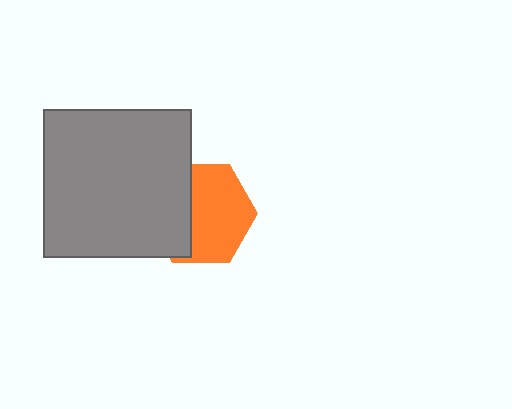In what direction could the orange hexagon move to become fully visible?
The orange hexagon could move right. That would shift it out from behind the gray square entirely.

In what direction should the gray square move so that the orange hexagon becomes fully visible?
The gray square should move left. That is the shortest direction to clear the overlap and leave the orange hexagon fully visible.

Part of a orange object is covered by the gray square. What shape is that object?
It is a hexagon.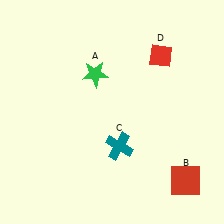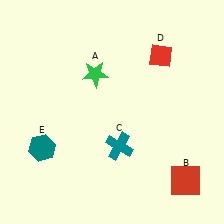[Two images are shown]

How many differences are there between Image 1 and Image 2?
There is 1 difference between the two images.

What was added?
A teal hexagon (E) was added in Image 2.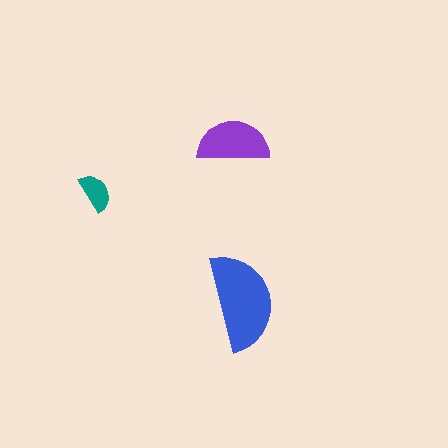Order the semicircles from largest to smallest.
the blue one, the purple one, the teal one.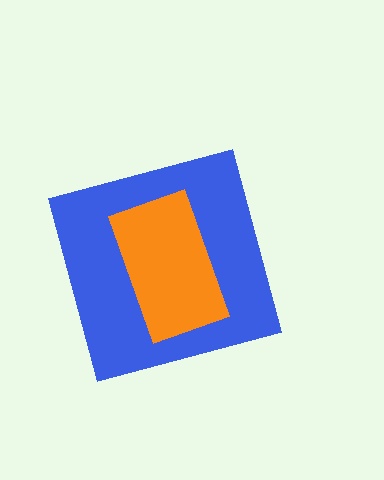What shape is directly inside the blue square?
The orange rectangle.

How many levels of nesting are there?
2.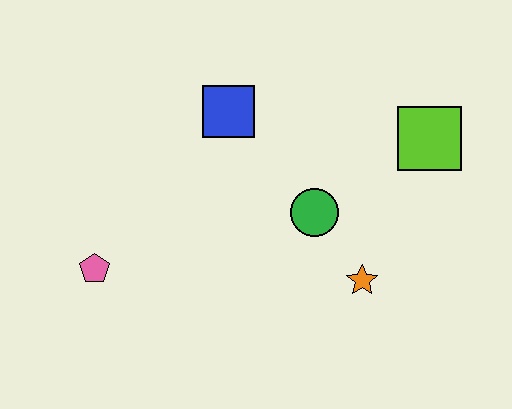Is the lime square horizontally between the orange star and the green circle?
No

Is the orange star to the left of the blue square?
No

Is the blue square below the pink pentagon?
No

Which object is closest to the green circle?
The orange star is closest to the green circle.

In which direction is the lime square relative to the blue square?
The lime square is to the right of the blue square.